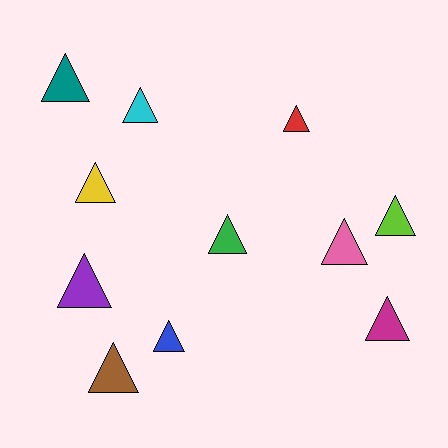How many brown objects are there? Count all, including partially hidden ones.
There is 1 brown object.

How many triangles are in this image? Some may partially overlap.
There are 11 triangles.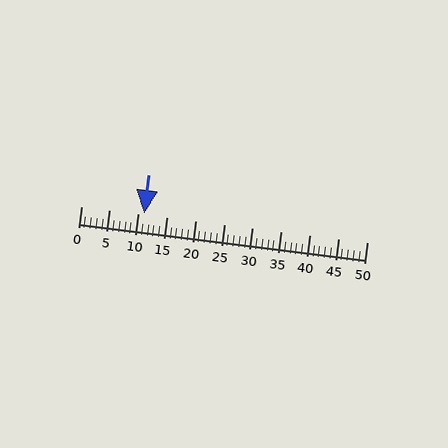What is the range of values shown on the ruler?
The ruler shows values from 0 to 50.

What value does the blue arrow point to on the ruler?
The blue arrow points to approximately 11.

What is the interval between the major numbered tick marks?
The major tick marks are spaced 5 units apart.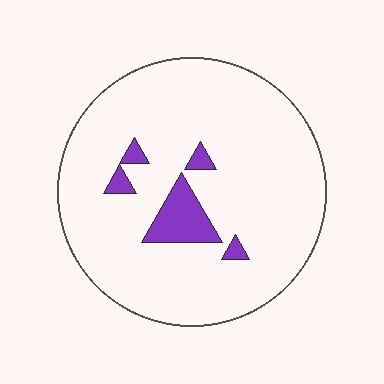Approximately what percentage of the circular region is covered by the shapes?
Approximately 10%.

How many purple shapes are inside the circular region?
5.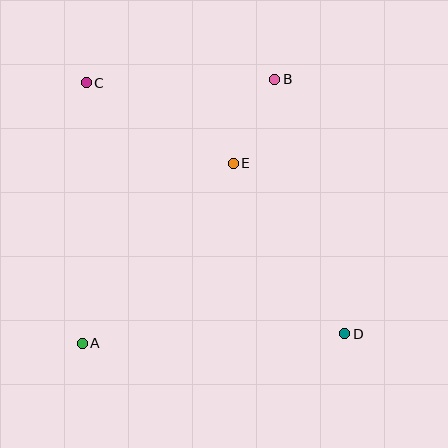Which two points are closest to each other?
Points B and E are closest to each other.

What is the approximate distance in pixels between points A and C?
The distance between A and C is approximately 260 pixels.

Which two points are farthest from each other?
Points C and D are farthest from each other.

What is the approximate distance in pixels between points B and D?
The distance between B and D is approximately 264 pixels.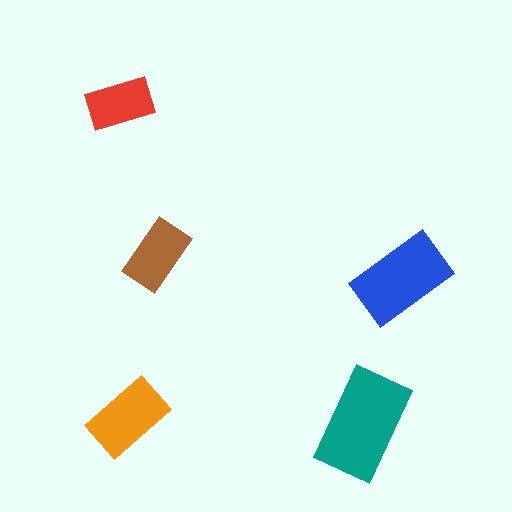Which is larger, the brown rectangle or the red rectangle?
The brown one.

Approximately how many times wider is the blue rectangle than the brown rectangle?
About 1.5 times wider.